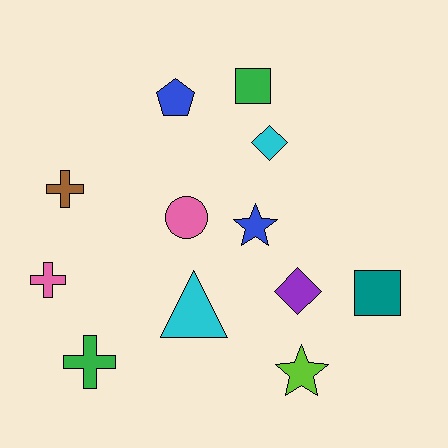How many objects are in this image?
There are 12 objects.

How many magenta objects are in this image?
There are no magenta objects.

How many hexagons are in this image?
There are no hexagons.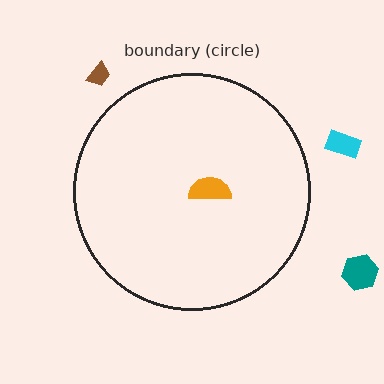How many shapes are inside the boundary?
1 inside, 3 outside.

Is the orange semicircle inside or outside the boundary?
Inside.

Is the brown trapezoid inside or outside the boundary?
Outside.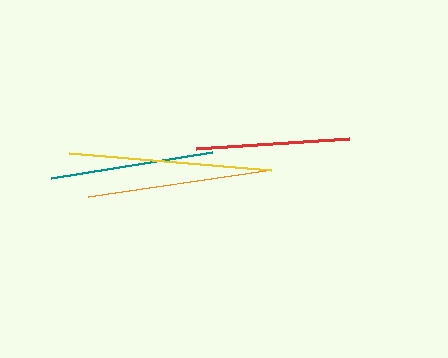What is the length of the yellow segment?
The yellow segment is approximately 202 pixels long.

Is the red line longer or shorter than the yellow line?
The yellow line is longer than the red line.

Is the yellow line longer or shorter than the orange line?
The yellow line is longer than the orange line.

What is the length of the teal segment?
The teal segment is approximately 164 pixels long.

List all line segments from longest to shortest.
From longest to shortest: yellow, orange, teal, red.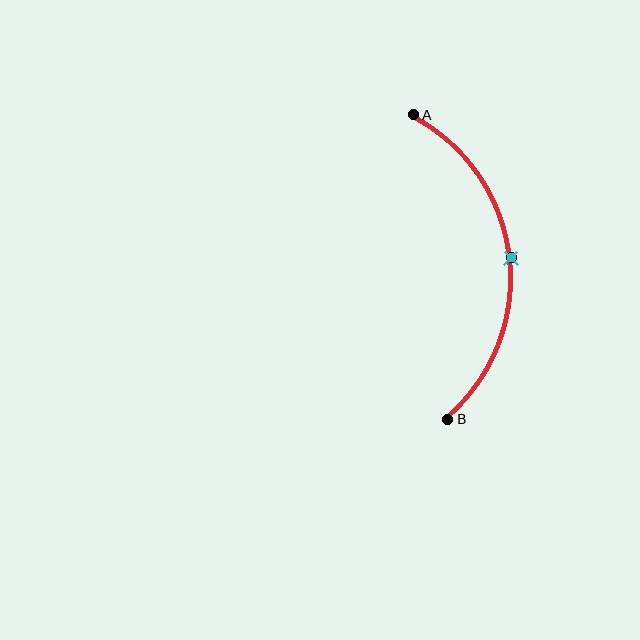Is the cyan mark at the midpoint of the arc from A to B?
Yes. The cyan mark lies on the arc at equal arc-length from both A and B — it is the arc midpoint.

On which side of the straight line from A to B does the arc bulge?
The arc bulges to the right of the straight line connecting A and B.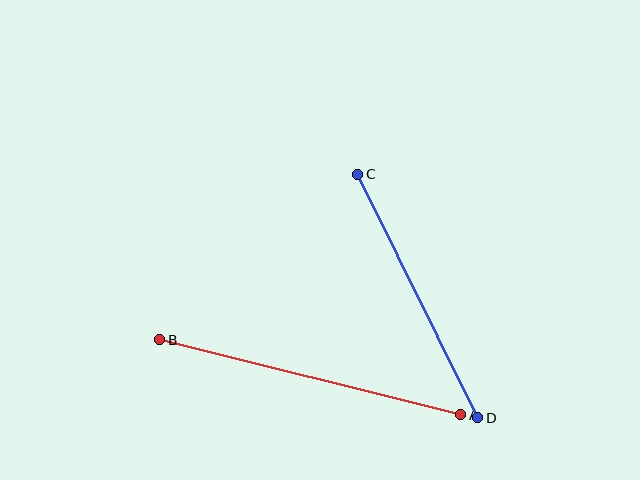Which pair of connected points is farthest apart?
Points A and B are farthest apart.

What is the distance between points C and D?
The distance is approximately 271 pixels.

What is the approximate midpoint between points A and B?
The midpoint is at approximately (310, 377) pixels.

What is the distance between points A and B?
The distance is approximately 310 pixels.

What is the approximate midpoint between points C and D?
The midpoint is at approximately (418, 296) pixels.